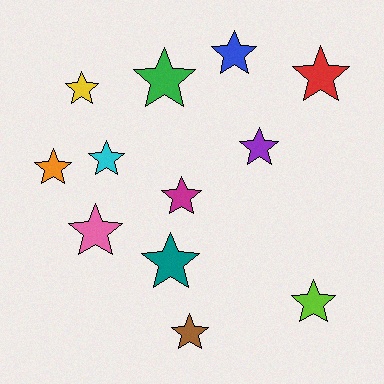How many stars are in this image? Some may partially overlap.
There are 12 stars.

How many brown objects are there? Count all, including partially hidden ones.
There is 1 brown object.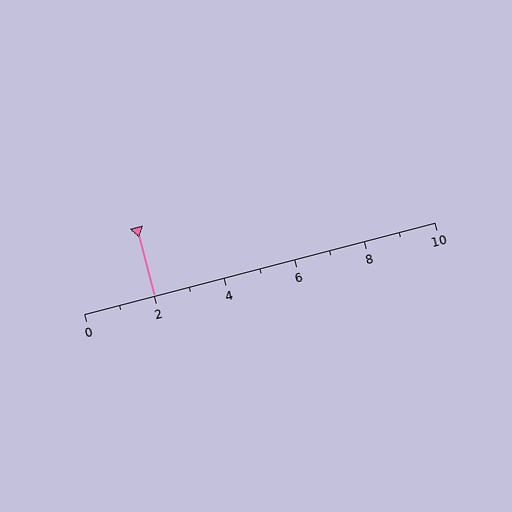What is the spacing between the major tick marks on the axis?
The major ticks are spaced 2 apart.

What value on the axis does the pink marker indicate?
The marker indicates approximately 2.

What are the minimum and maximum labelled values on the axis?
The axis runs from 0 to 10.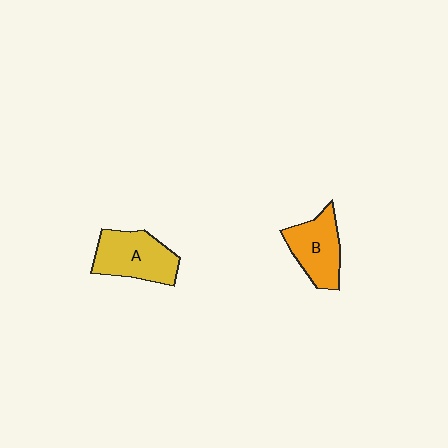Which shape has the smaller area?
Shape B (orange).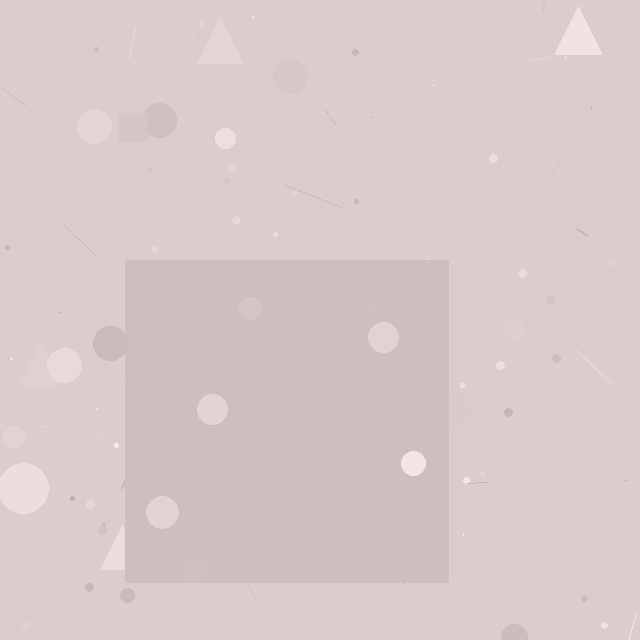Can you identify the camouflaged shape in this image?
The camouflaged shape is a square.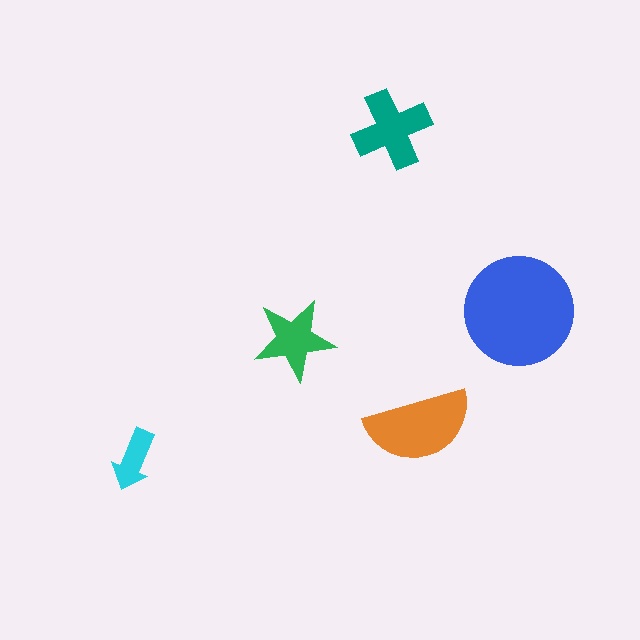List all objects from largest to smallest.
The blue circle, the orange semicircle, the teal cross, the green star, the cyan arrow.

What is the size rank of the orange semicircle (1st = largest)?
2nd.